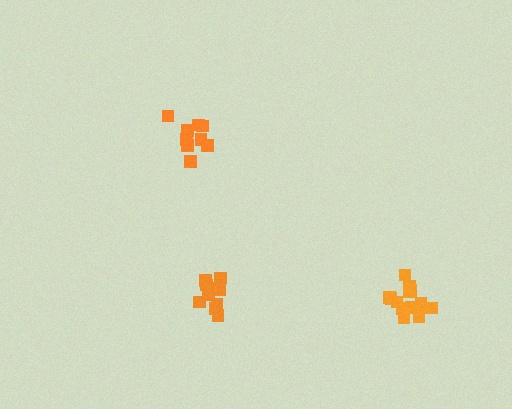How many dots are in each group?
Group 1: 14 dots, Group 2: 9 dots, Group 3: 11 dots (34 total).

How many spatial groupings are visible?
There are 3 spatial groupings.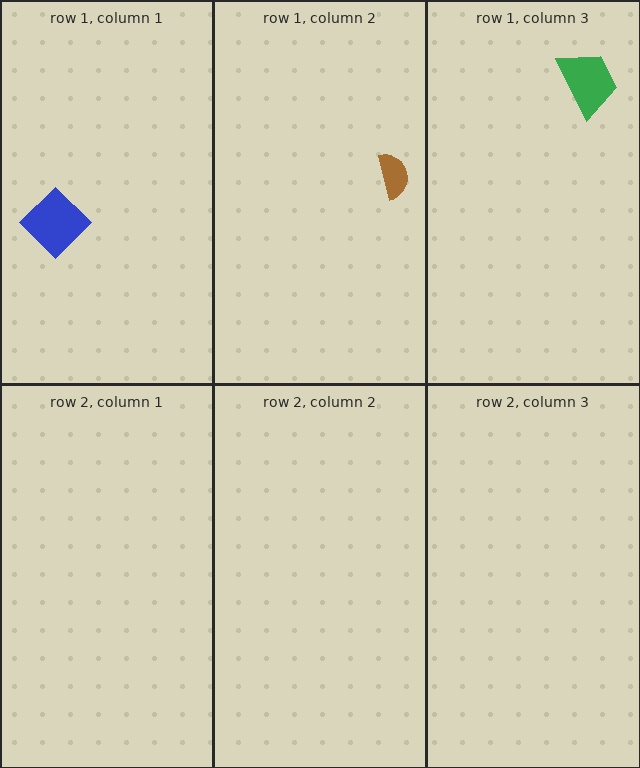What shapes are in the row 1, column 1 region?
The blue diamond.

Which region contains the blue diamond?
The row 1, column 1 region.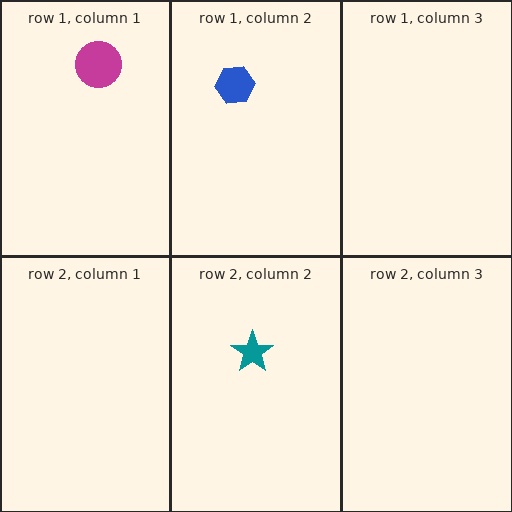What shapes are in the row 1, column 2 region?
The blue hexagon.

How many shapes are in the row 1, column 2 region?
1.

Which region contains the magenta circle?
The row 1, column 1 region.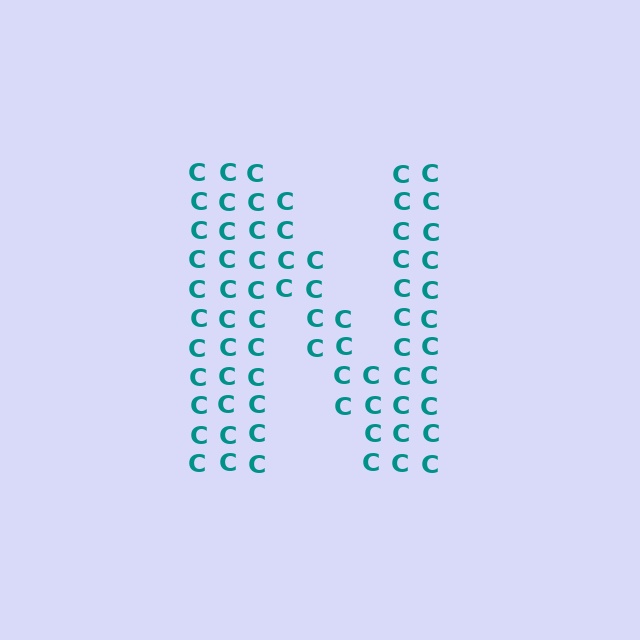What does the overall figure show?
The overall figure shows the letter N.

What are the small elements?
The small elements are letter C's.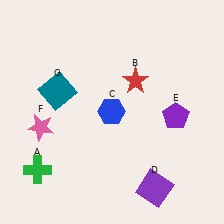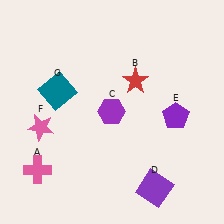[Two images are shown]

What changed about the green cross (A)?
In Image 1, A is green. In Image 2, it changed to pink.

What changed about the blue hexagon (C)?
In Image 1, C is blue. In Image 2, it changed to purple.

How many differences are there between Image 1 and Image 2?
There are 2 differences between the two images.